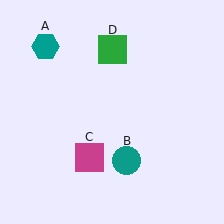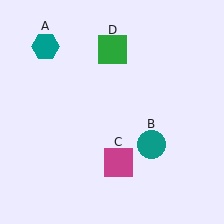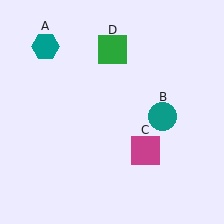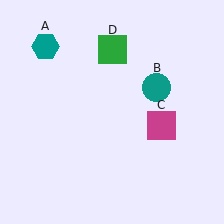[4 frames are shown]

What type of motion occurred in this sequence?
The teal circle (object B), magenta square (object C) rotated counterclockwise around the center of the scene.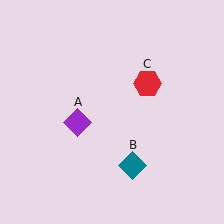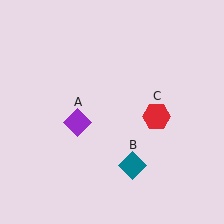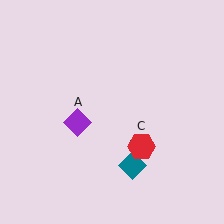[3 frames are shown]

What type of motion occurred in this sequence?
The red hexagon (object C) rotated clockwise around the center of the scene.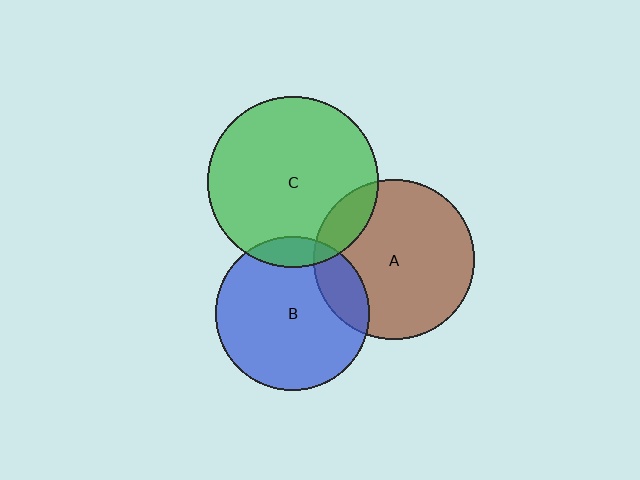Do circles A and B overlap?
Yes.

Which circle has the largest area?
Circle C (green).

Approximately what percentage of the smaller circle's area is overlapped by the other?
Approximately 15%.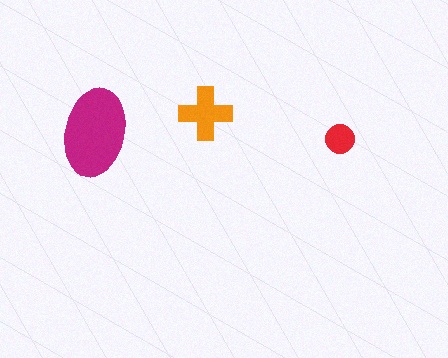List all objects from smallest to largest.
The red circle, the orange cross, the magenta ellipse.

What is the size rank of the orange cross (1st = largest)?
2nd.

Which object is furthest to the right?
The red circle is rightmost.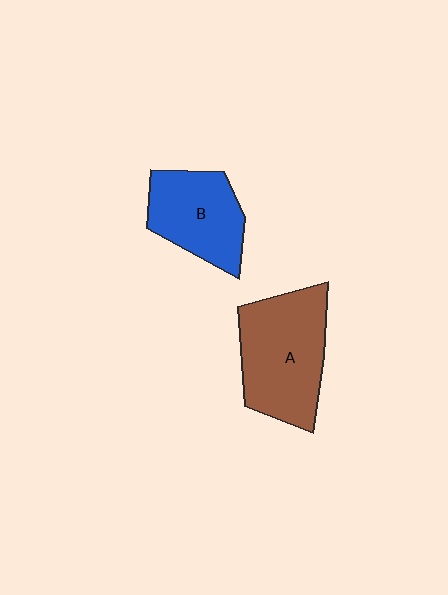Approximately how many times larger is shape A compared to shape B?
Approximately 1.4 times.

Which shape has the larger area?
Shape A (brown).